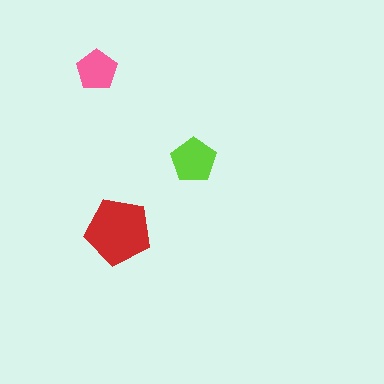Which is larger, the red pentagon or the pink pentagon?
The red one.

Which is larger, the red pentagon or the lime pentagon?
The red one.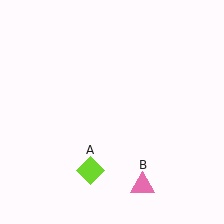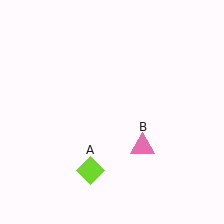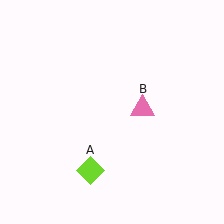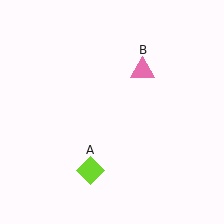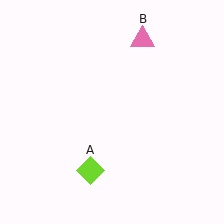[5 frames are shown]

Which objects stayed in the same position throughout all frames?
Lime diamond (object A) remained stationary.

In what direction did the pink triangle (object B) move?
The pink triangle (object B) moved up.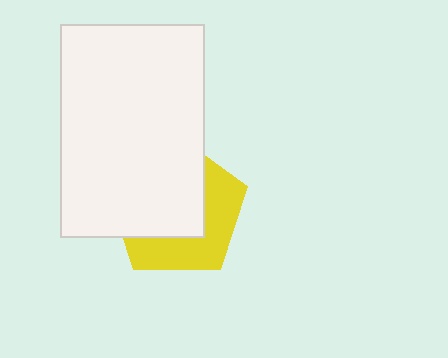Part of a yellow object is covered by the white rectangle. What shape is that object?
It is a pentagon.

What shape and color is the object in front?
The object in front is a white rectangle.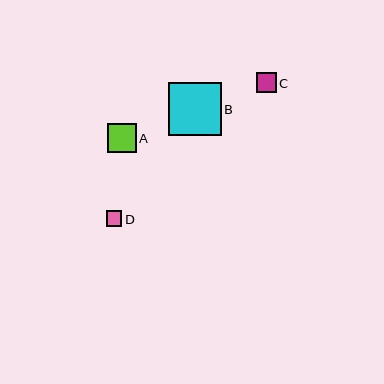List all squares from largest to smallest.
From largest to smallest: B, A, C, D.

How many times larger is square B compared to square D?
Square B is approximately 3.4 times the size of square D.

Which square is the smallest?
Square D is the smallest with a size of approximately 16 pixels.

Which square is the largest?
Square B is the largest with a size of approximately 53 pixels.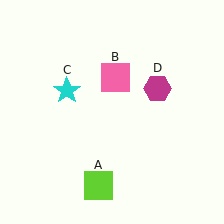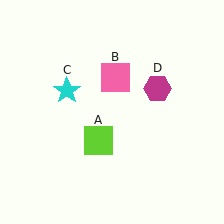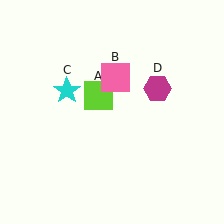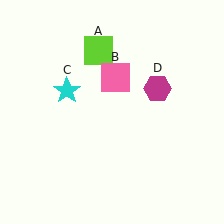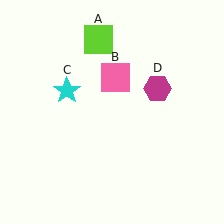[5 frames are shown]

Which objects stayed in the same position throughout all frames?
Pink square (object B) and cyan star (object C) and magenta hexagon (object D) remained stationary.